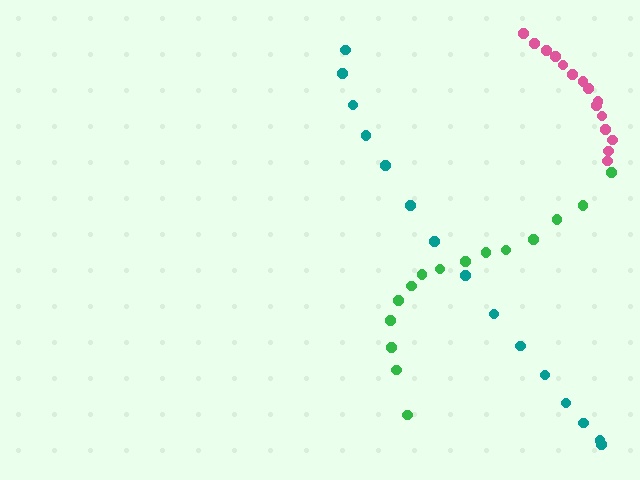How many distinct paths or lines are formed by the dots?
There are 3 distinct paths.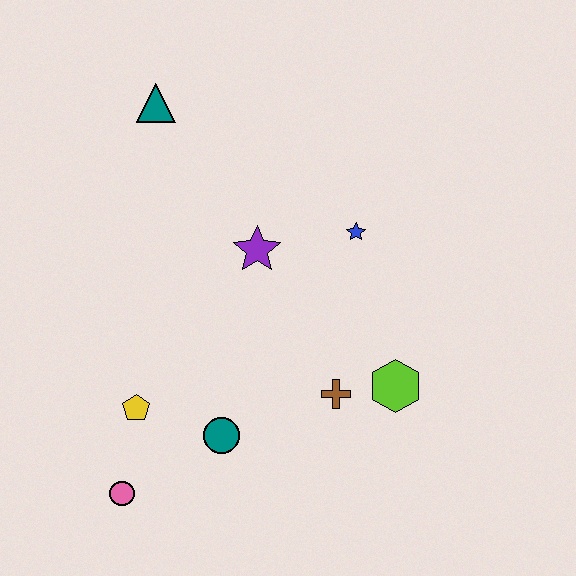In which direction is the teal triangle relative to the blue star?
The teal triangle is to the left of the blue star.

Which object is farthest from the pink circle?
The teal triangle is farthest from the pink circle.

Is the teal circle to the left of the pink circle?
No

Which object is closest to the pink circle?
The yellow pentagon is closest to the pink circle.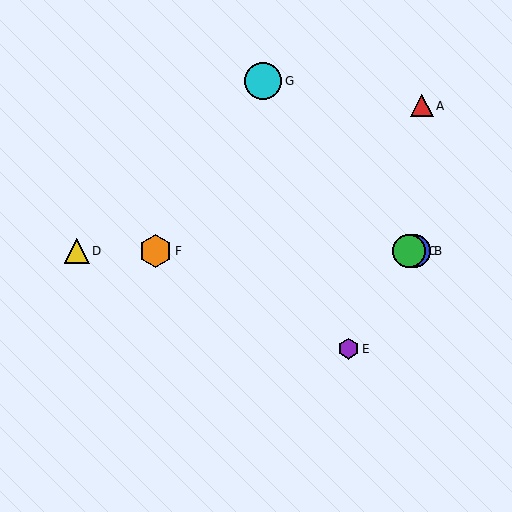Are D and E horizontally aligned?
No, D is at y≈251 and E is at y≈349.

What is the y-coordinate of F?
Object F is at y≈251.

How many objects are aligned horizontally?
4 objects (B, C, D, F) are aligned horizontally.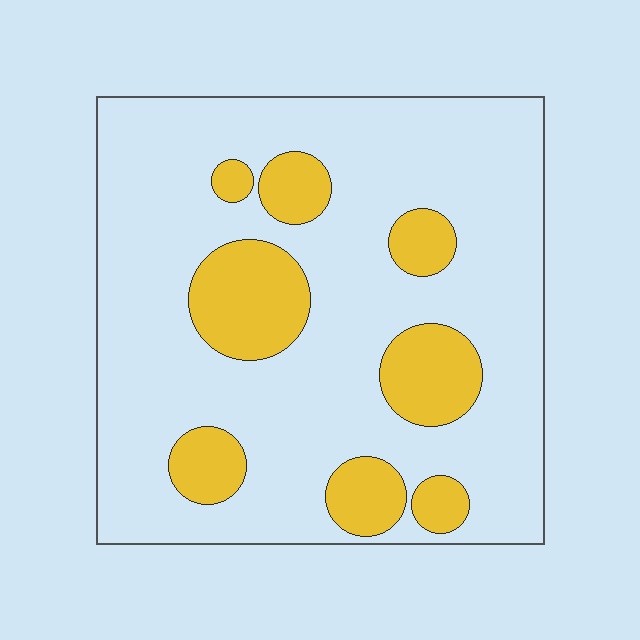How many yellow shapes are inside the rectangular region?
8.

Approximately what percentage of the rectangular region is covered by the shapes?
Approximately 20%.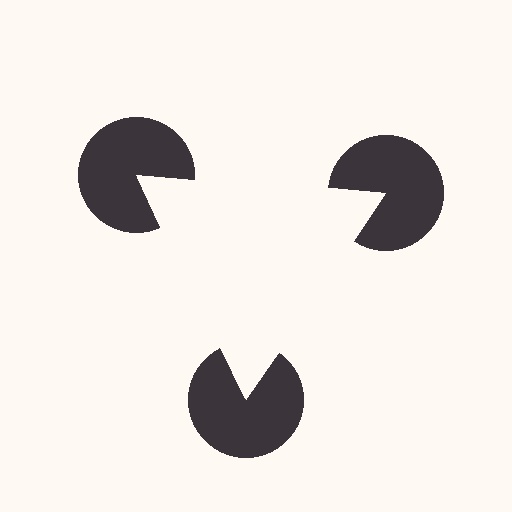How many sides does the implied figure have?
3 sides.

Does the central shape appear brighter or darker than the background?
It typically appears slightly brighter than the background, even though no actual brightness change is drawn.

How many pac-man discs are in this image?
There are 3 — one at each vertex of the illusory triangle.